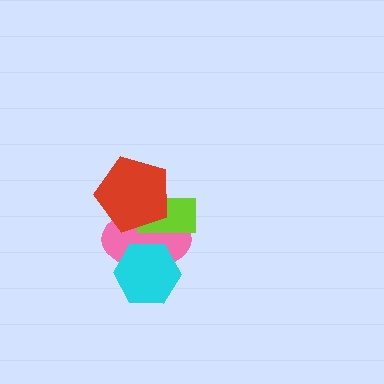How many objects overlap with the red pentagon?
2 objects overlap with the red pentagon.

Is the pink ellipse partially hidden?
Yes, it is partially covered by another shape.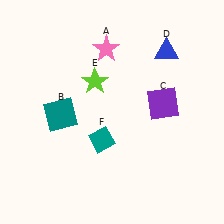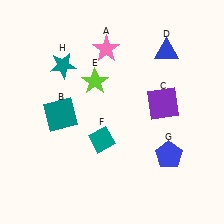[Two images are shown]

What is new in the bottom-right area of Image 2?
A blue pentagon (G) was added in the bottom-right area of Image 2.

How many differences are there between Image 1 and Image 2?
There are 2 differences between the two images.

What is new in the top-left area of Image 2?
A teal star (H) was added in the top-left area of Image 2.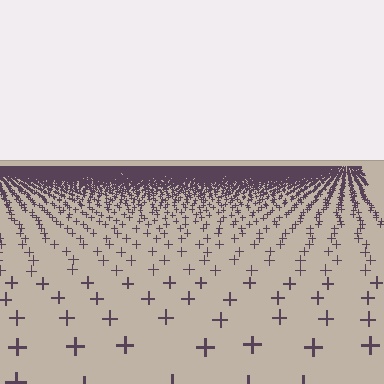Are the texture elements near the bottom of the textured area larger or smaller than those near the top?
Larger. Near the bottom, elements are closer to the viewer and appear at a bigger on-screen size.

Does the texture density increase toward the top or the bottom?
Density increases toward the top.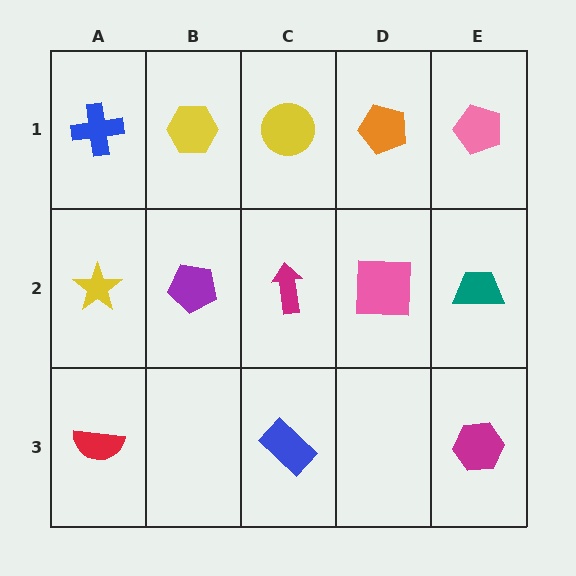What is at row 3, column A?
A red semicircle.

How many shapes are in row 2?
5 shapes.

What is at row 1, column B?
A yellow hexagon.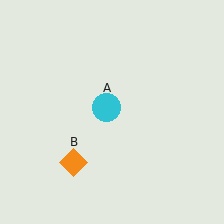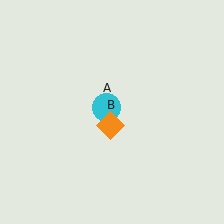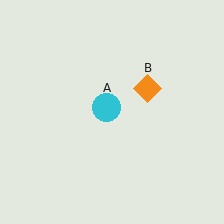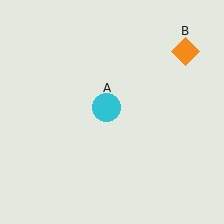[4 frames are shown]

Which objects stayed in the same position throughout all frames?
Cyan circle (object A) remained stationary.